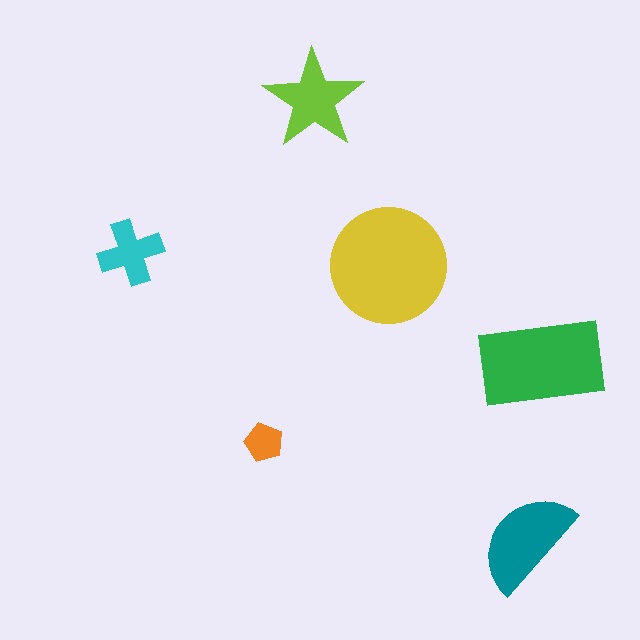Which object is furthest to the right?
The green rectangle is rightmost.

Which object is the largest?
The yellow circle.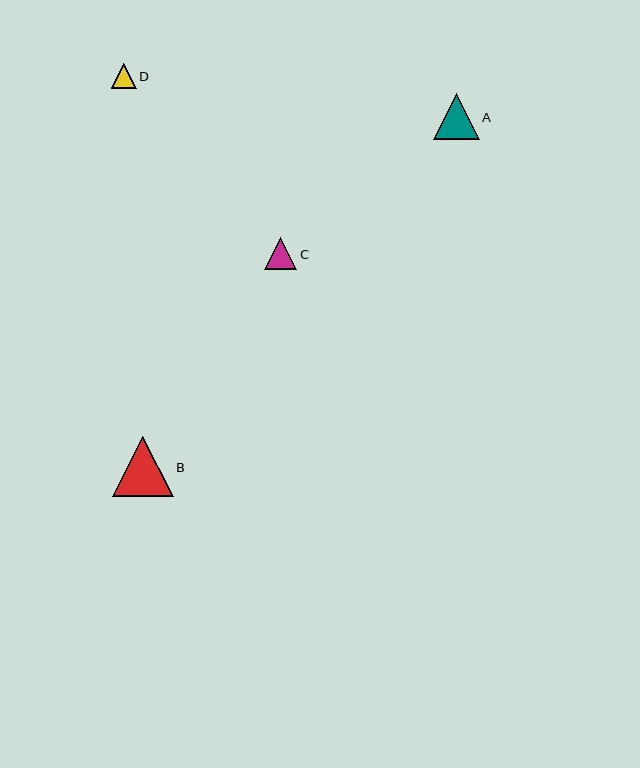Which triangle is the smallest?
Triangle D is the smallest with a size of approximately 25 pixels.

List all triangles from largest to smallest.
From largest to smallest: B, A, C, D.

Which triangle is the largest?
Triangle B is the largest with a size of approximately 60 pixels.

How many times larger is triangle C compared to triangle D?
Triangle C is approximately 1.3 times the size of triangle D.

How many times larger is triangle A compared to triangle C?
Triangle A is approximately 1.4 times the size of triangle C.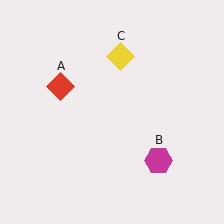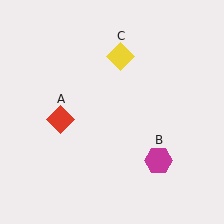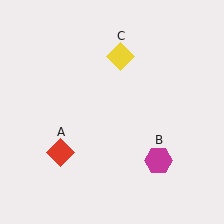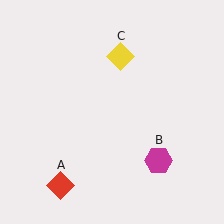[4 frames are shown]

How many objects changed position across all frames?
1 object changed position: red diamond (object A).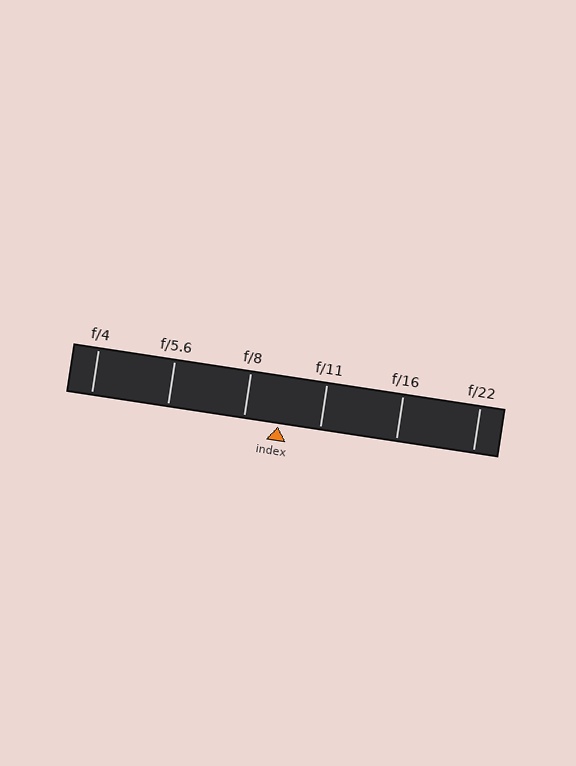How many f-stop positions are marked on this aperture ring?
There are 6 f-stop positions marked.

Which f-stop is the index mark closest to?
The index mark is closest to f/8.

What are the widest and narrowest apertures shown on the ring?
The widest aperture shown is f/4 and the narrowest is f/22.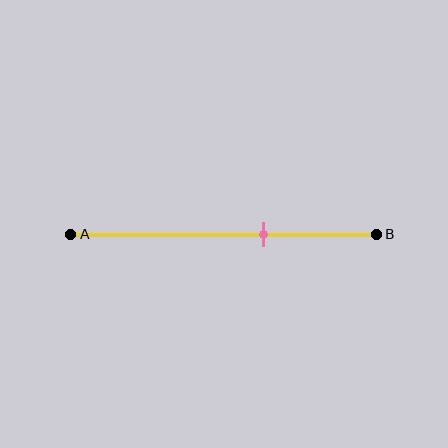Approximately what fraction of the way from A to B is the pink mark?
The pink mark is approximately 65% of the way from A to B.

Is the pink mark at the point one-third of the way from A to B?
No, the mark is at about 65% from A, not at the 33% one-third point.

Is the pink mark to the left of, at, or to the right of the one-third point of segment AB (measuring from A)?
The pink mark is to the right of the one-third point of segment AB.